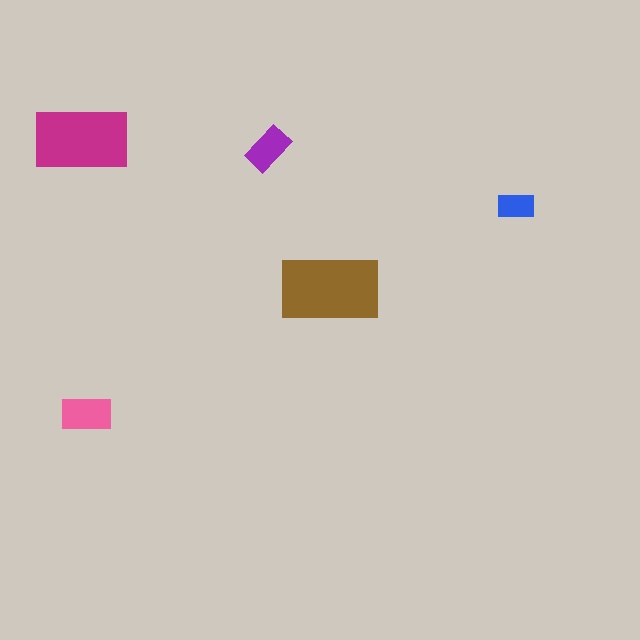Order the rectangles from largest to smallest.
the brown one, the magenta one, the pink one, the purple one, the blue one.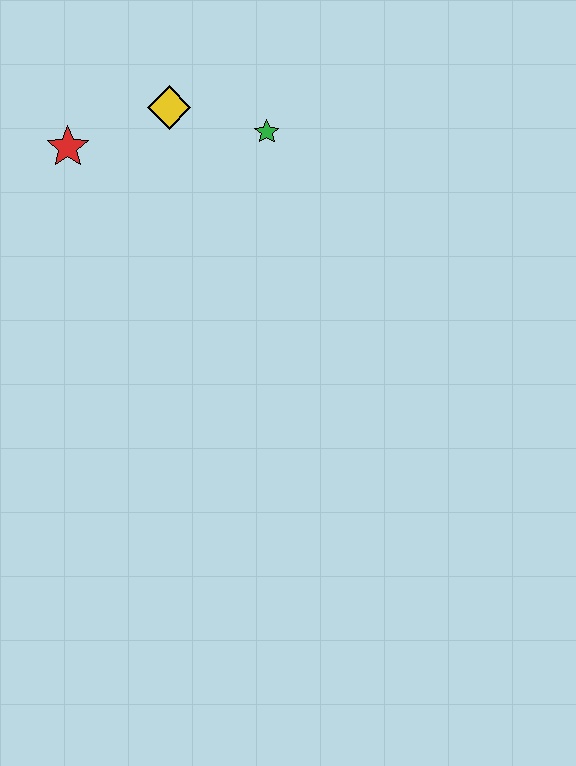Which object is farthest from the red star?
The green star is farthest from the red star.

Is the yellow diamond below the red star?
No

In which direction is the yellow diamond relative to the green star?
The yellow diamond is to the left of the green star.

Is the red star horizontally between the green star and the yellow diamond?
No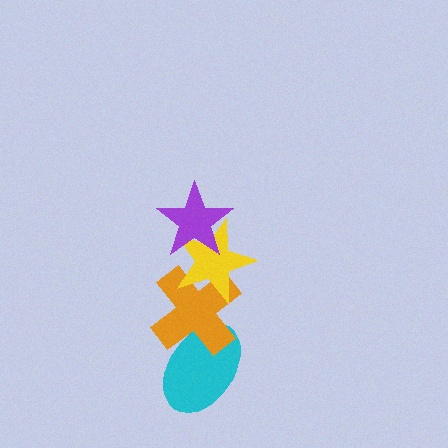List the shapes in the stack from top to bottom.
From top to bottom: the purple star, the yellow star, the orange cross, the cyan ellipse.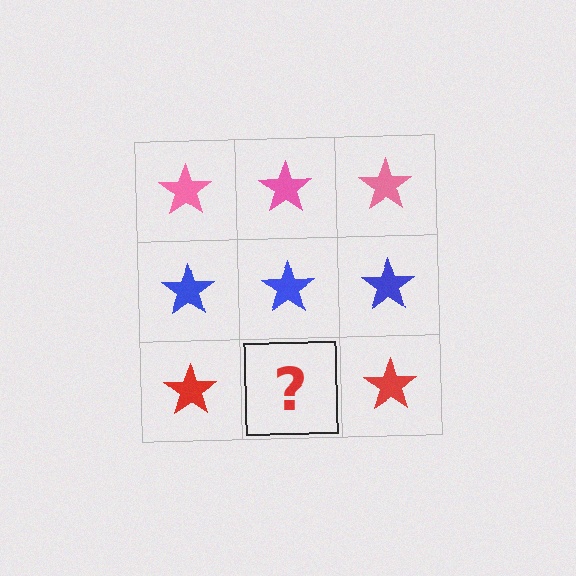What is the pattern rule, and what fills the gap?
The rule is that each row has a consistent color. The gap should be filled with a red star.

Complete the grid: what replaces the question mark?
The question mark should be replaced with a red star.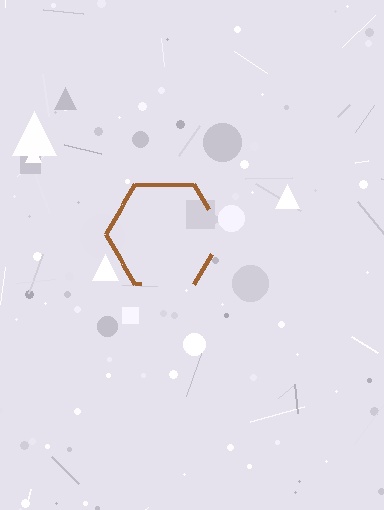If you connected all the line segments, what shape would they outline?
They would outline a hexagon.